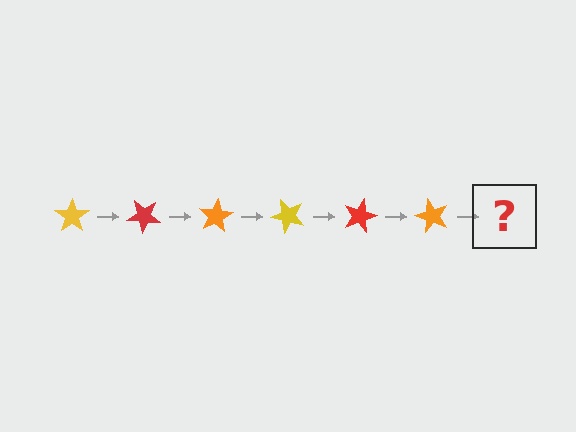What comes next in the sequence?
The next element should be a yellow star, rotated 240 degrees from the start.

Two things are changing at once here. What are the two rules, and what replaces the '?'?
The two rules are that it rotates 40 degrees each step and the color cycles through yellow, red, and orange. The '?' should be a yellow star, rotated 240 degrees from the start.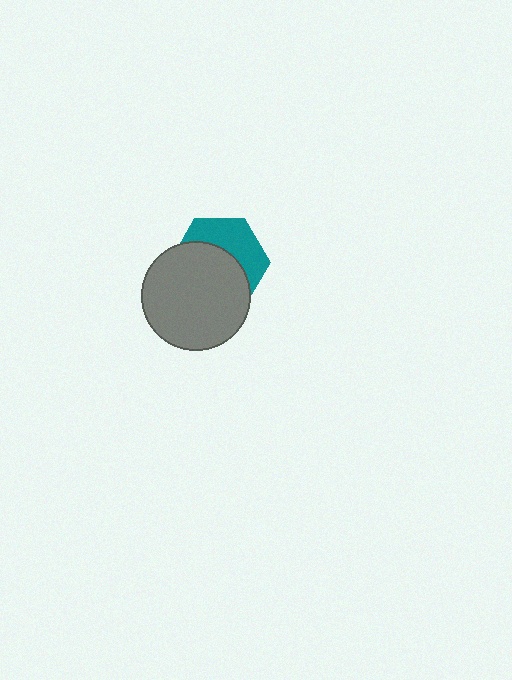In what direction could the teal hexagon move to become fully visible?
The teal hexagon could move up. That would shift it out from behind the gray circle entirely.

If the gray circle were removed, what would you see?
You would see the complete teal hexagon.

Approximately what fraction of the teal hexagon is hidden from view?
Roughly 59% of the teal hexagon is hidden behind the gray circle.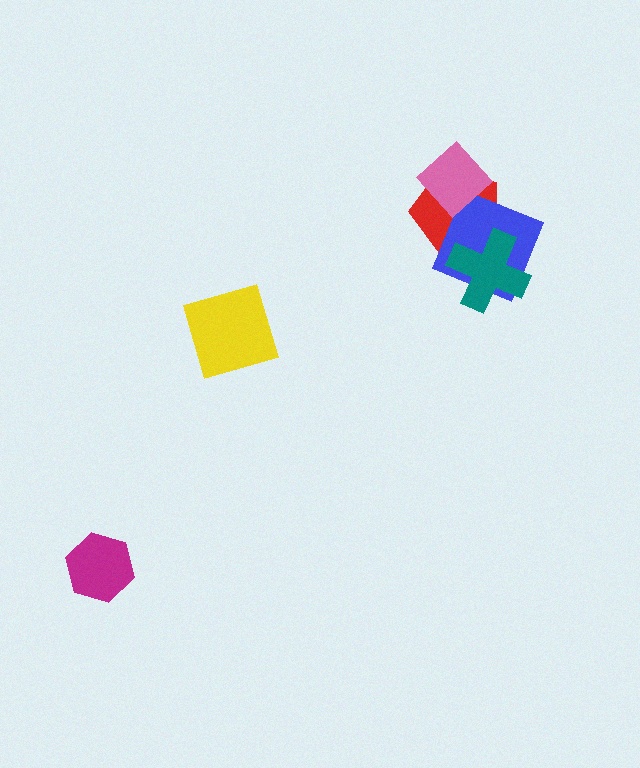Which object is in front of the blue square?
The teal cross is in front of the blue square.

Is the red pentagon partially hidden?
Yes, it is partially covered by another shape.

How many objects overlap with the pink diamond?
1 object overlaps with the pink diamond.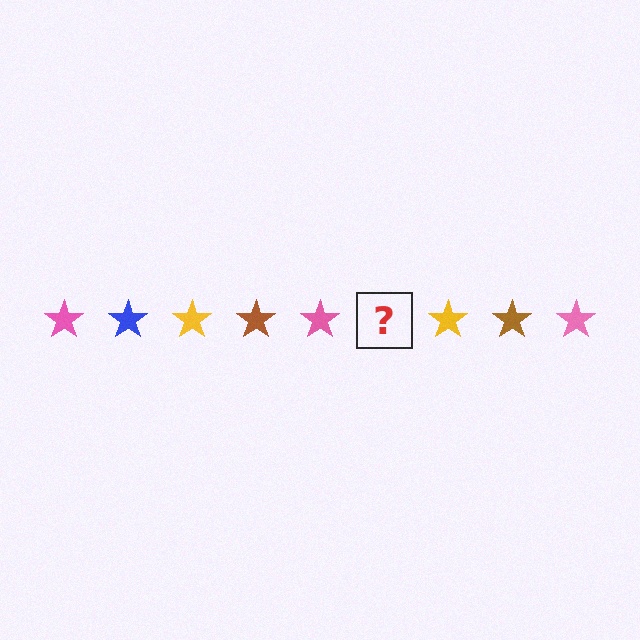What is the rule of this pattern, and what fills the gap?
The rule is that the pattern cycles through pink, blue, yellow, brown stars. The gap should be filled with a blue star.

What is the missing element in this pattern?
The missing element is a blue star.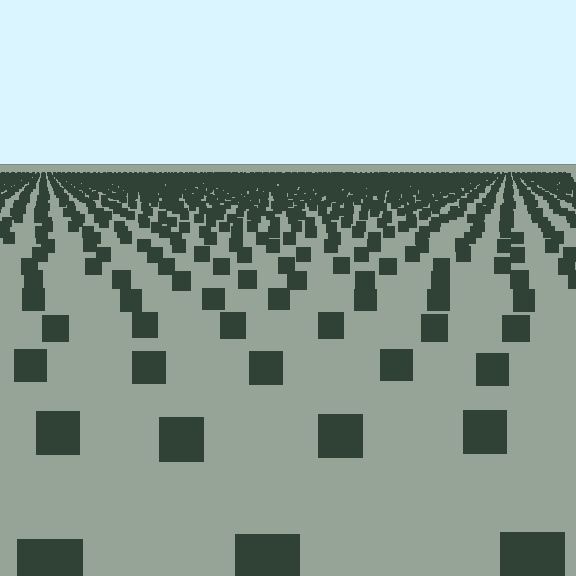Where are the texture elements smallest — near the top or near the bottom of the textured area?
Near the top.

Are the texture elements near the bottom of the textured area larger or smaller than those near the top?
Larger. Near the bottom, elements are closer to the viewer and appear at a bigger on-screen size.